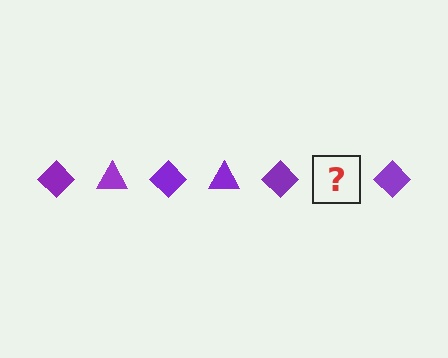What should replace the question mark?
The question mark should be replaced with a purple triangle.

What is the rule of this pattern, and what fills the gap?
The rule is that the pattern cycles through diamond, triangle shapes in purple. The gap should be filled with a purple triangle.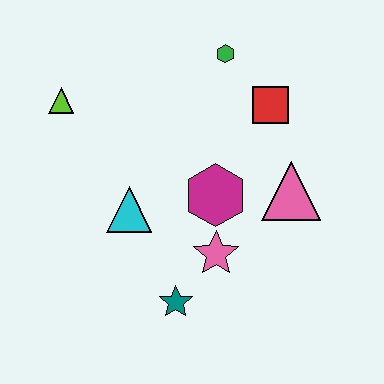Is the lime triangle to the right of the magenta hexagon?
No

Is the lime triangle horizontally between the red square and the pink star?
No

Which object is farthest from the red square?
The teal star is farthest from the red square.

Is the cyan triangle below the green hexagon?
Yes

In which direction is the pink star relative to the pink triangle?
The pink star is to the left of the pink triangle.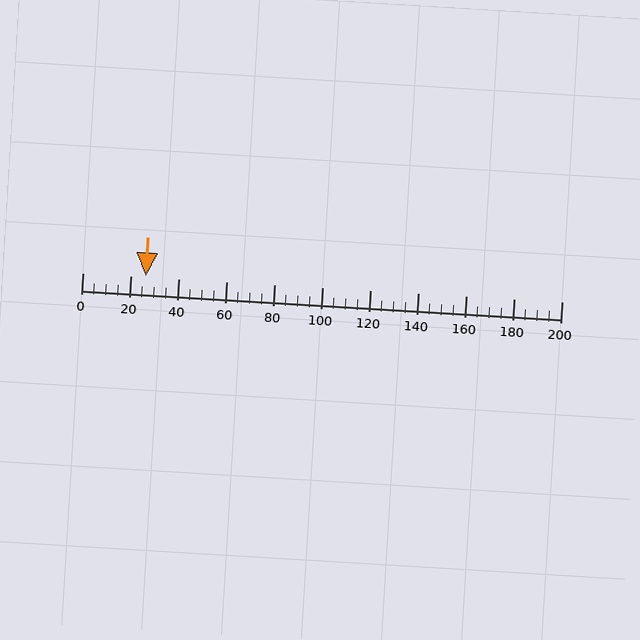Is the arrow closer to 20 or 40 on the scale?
The arrow is closer to 20.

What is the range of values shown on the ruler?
The ruler shows values from 0 to 200.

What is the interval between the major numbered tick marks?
The major tick marks are spaced 20 units apart.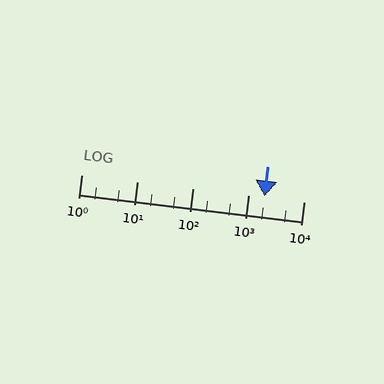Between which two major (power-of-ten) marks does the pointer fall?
The pointer is between 1000 and 10000.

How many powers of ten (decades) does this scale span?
The scale spans 4 decades, from 1 to 10000.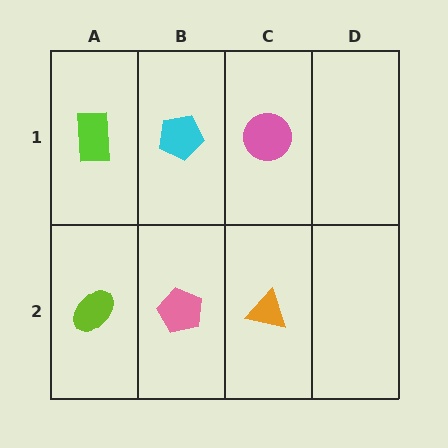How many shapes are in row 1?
3 shapes.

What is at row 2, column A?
A lime ellipse.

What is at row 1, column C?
A pink circle.